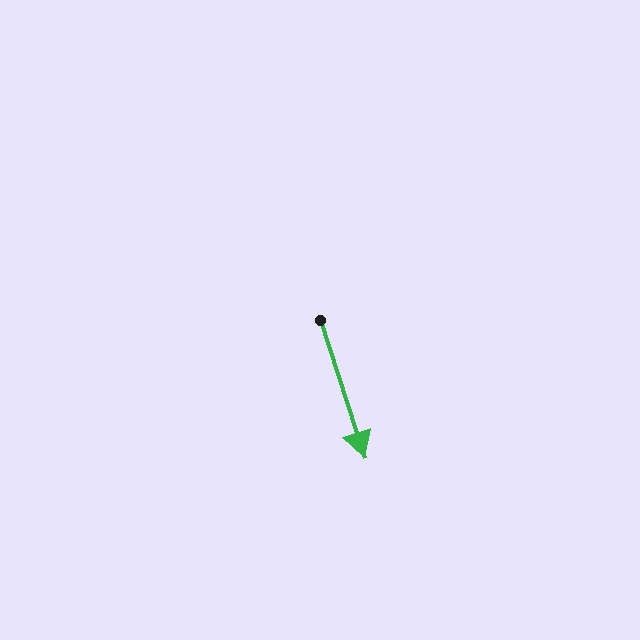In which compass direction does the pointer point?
South.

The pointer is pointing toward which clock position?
Roughly 5 o'clock.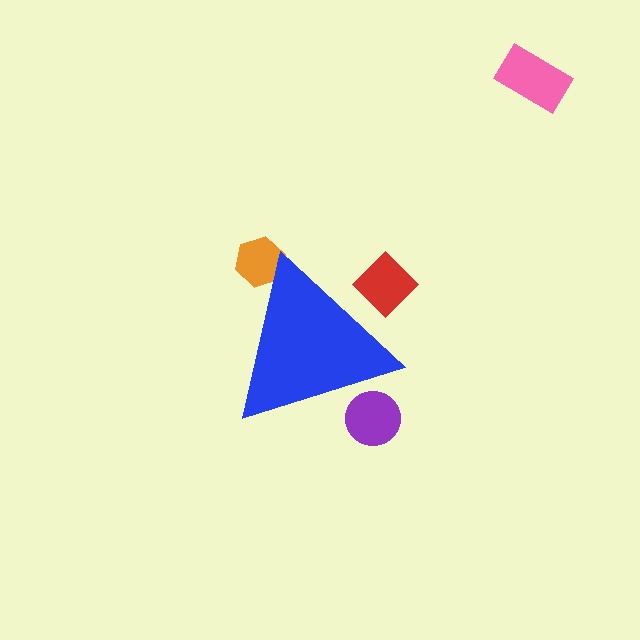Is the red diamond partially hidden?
Yes, the red diamond is partially hidden behind the blue triangle.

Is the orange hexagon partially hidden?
Yes, the orange hexagon is partially hidden behind the blue triangle.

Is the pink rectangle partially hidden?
No, the pink rectangle is fully visible.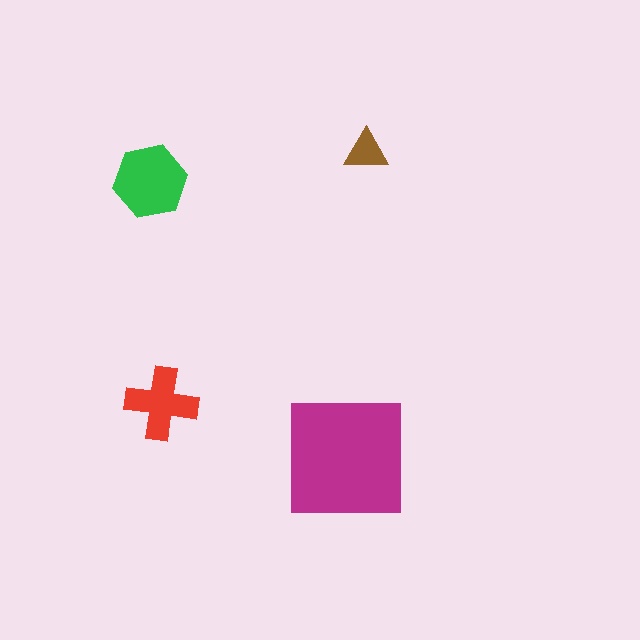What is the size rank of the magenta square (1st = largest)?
1st.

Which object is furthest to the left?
The green hexagon is leftmost.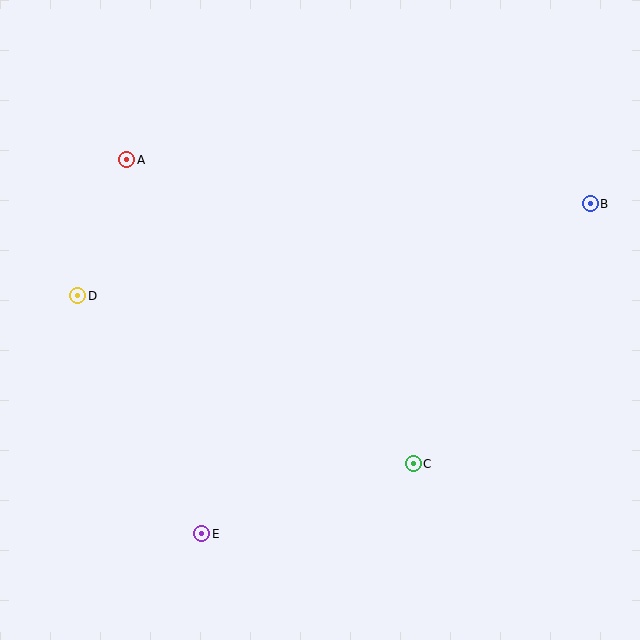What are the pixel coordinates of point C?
Point C is at (413, 464).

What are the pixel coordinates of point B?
Point B is at (590, 204).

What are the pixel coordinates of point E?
Point E is at (202, 534).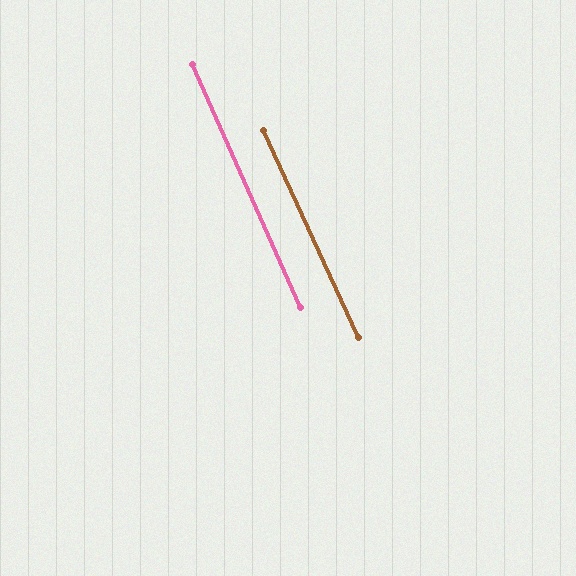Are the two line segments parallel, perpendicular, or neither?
Parallel — their directions differ by only 0.6°.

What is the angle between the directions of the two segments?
Approximately 1 degree.